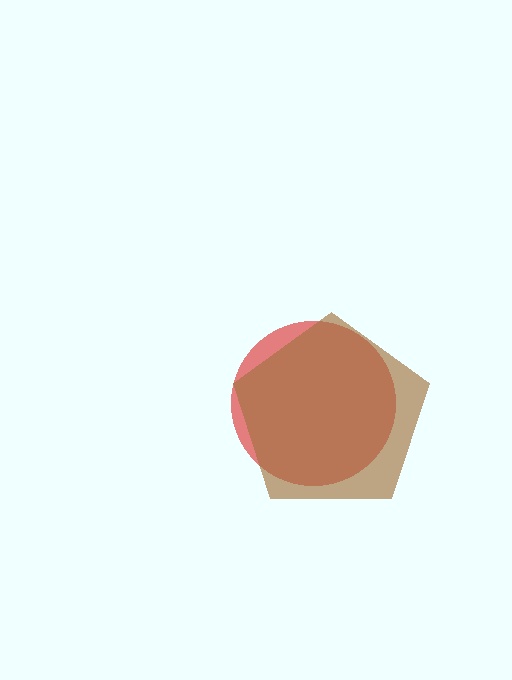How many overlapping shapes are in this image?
There are 2 overlapping shapes in the image.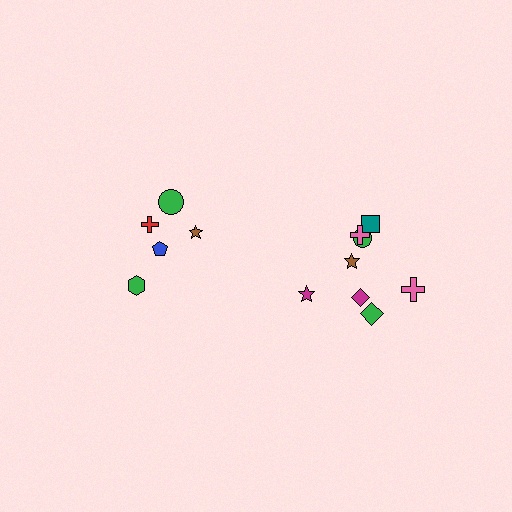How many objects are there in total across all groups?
There are 13 objects.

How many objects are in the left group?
There are 5 objects.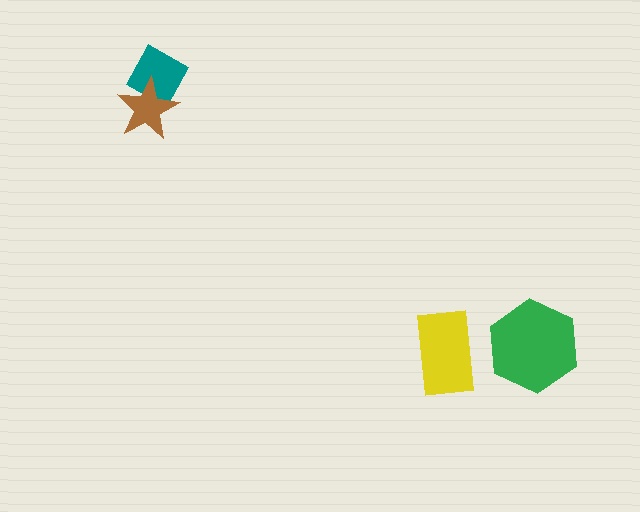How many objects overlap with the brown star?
1 object overlaps with the brown star.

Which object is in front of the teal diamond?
The brown star is in front of the teal diamond.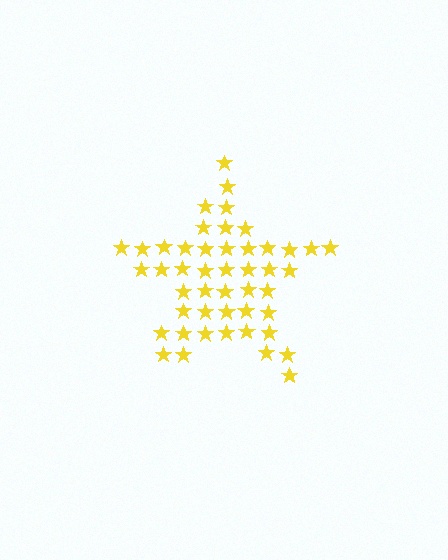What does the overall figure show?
The overall figure shows a star.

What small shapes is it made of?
It is made of small stars.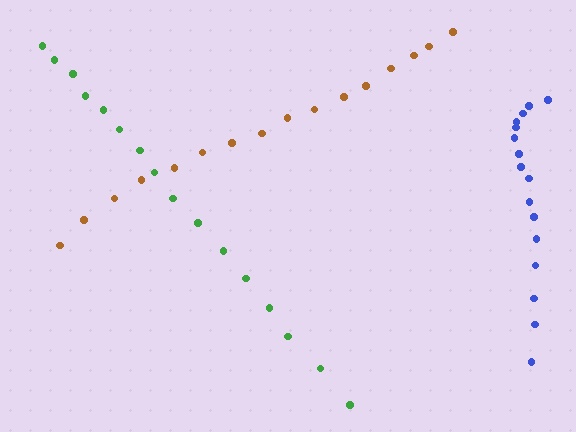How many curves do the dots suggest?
There are 3 distinct paths.